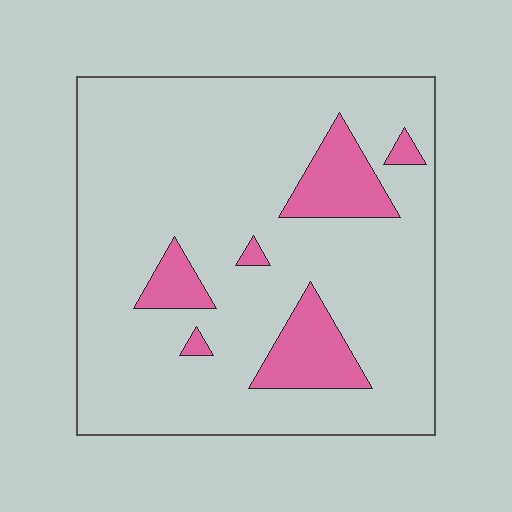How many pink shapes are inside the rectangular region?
6.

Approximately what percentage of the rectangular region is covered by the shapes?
Approximately 15%.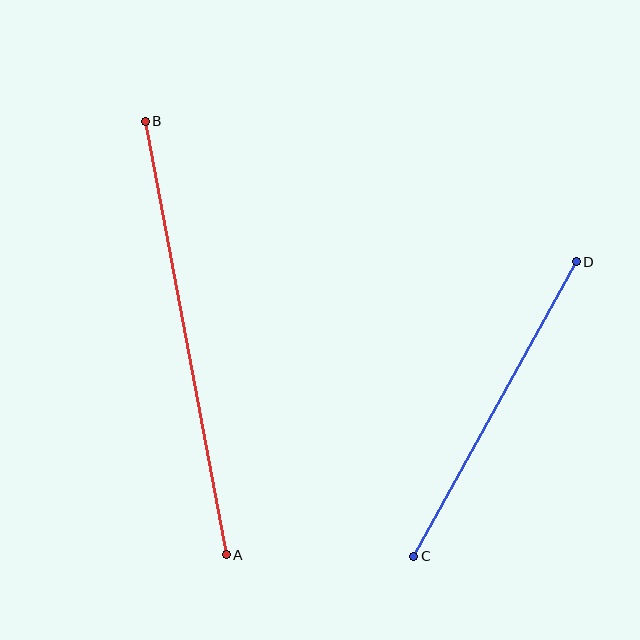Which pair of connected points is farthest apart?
Points A and B are farthest apart.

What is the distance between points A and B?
The distance is approximately 441 pixels.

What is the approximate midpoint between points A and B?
The midpoint is at approximately (186, 338) pixels.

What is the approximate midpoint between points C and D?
The midpoint is at approximately (495, 409) pixels.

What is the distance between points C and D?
The distance is approximately 336 pixels.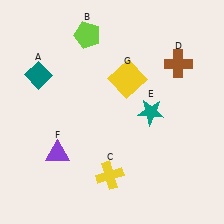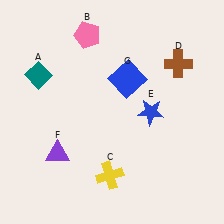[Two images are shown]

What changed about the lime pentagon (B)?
In Image 1, B is lime. In Image 2, it changed to pink.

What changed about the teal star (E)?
In Image 1, E is teal. In Image 2, it changed to blue.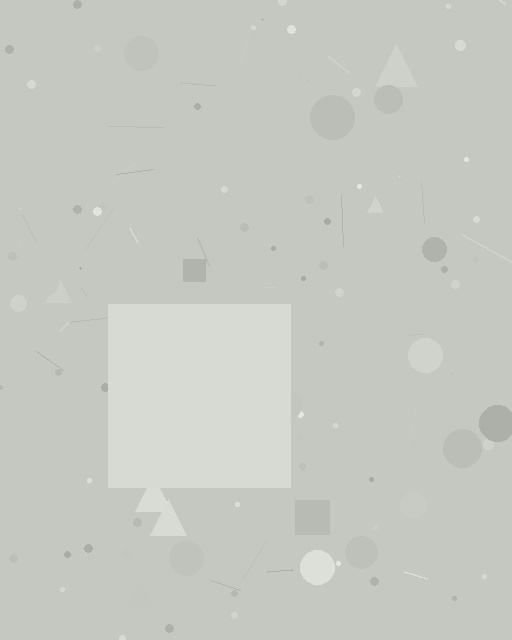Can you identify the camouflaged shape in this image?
The camouflaged shape is a square.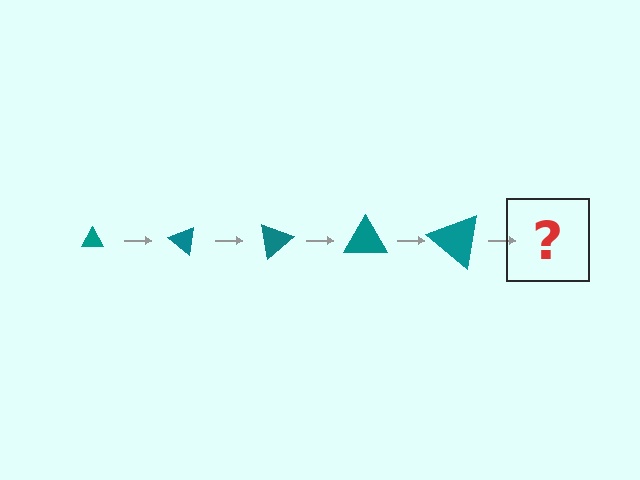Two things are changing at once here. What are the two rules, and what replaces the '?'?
The two rules are that the triangle grows larger each step and it rotates 40 degrees each step. The '?' should be a triangle, larger than the previous one and rotated 200 degrees from the start.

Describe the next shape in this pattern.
It should be a triangle, larger than the previous one and rotated 200 degrees from the start.